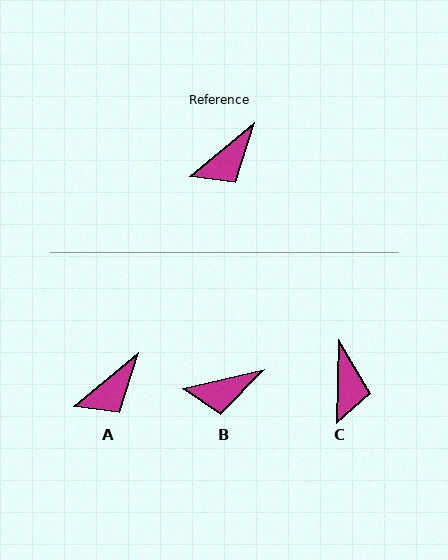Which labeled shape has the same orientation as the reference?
A.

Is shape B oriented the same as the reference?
No, it is off by about 26 degrees.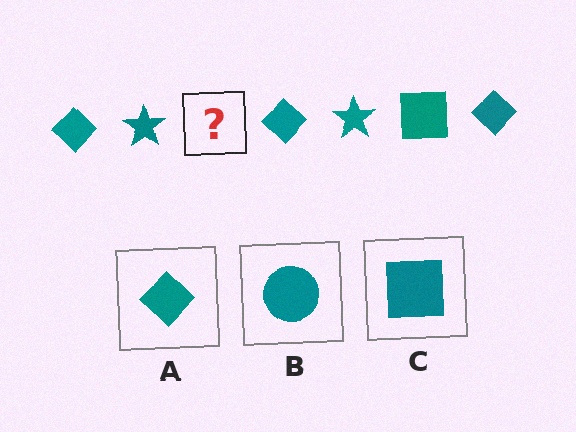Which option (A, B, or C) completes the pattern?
C.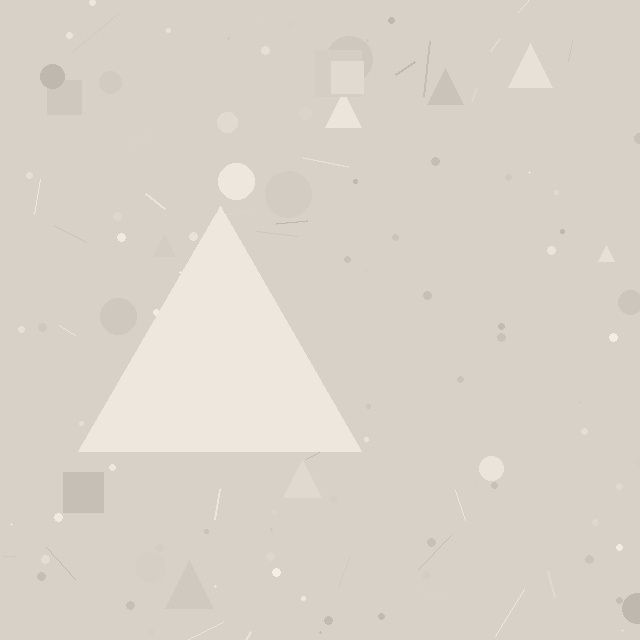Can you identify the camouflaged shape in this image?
The camouflaged shape is a triangle.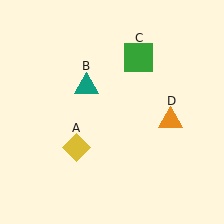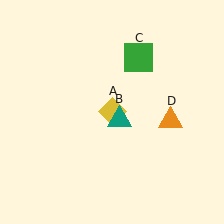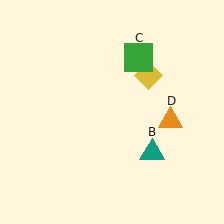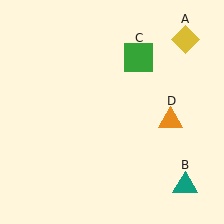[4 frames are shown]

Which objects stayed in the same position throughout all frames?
Green square (object C) and orange triangle (object D) remained stationary.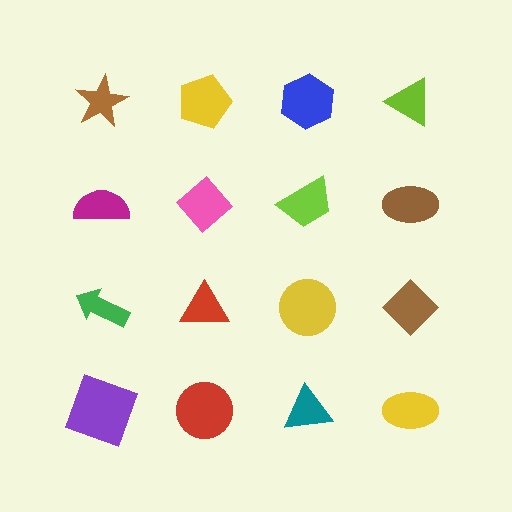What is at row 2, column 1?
A magenta semicircle.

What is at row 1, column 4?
A lime triangle.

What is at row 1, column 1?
A brown star.